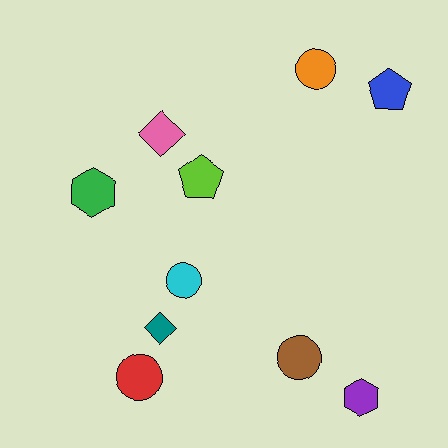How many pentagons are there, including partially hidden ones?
There are 2 pentagons.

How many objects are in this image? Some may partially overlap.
There are 10 objects.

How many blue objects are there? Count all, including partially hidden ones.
There is 1 blue object.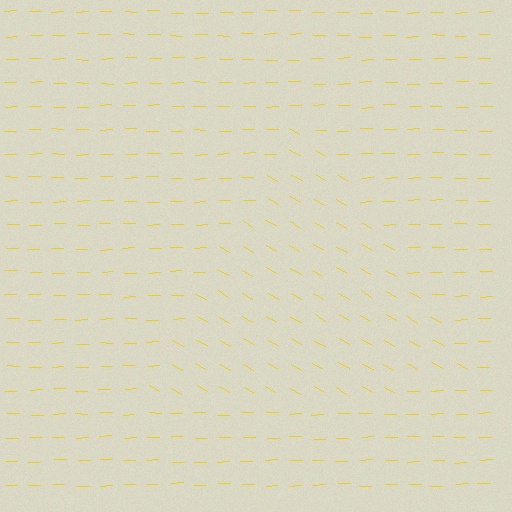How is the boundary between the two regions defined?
The boundary is defined purely by a change in line orientation (approximately 31 degrees difference). All lines are the same color and thickness.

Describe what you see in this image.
The image is filled with small yellow line segments. A triangle region in the image has lines oriented differently from the surrounding lines, creating a visible texture boundary.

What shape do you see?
I see a triangle.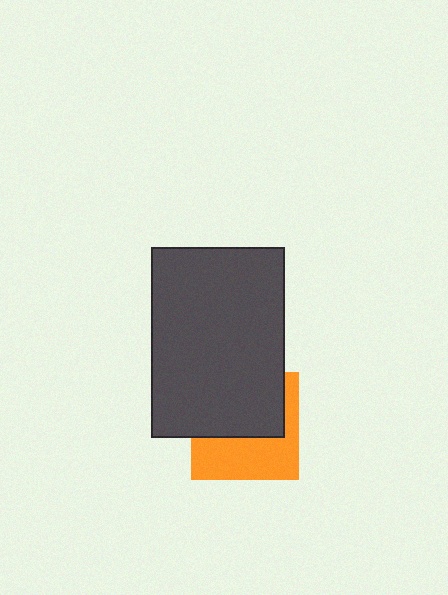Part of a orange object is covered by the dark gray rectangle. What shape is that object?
It is a square.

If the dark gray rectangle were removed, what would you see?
You would see the complete orange square.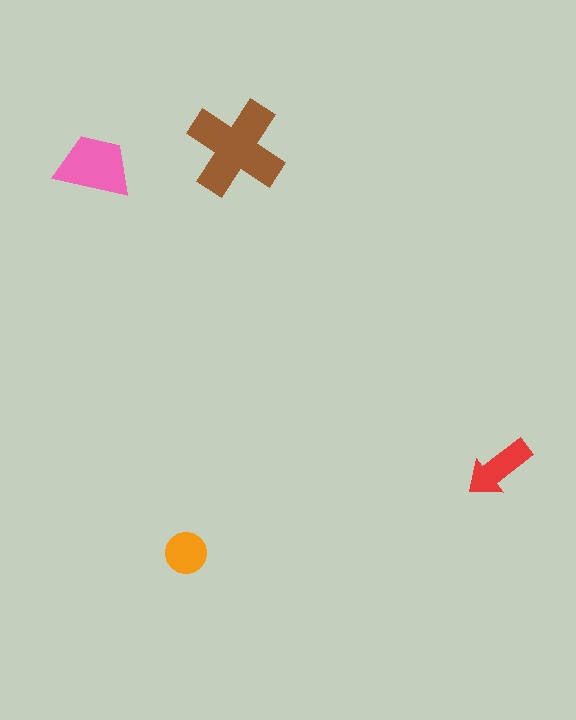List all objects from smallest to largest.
The orange circle, the red arrow, the pink trapezoid, the brown cross.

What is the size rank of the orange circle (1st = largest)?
4th.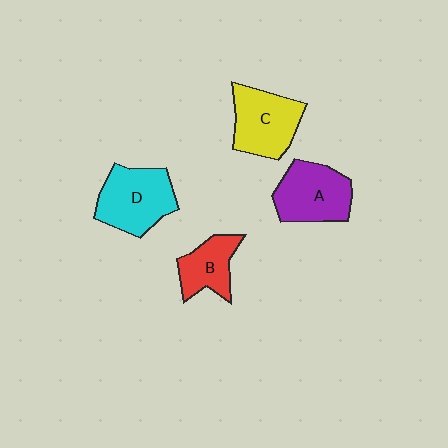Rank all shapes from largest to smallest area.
From largest to smallest: D (cyan), C (yellow), A (purple), B (red).